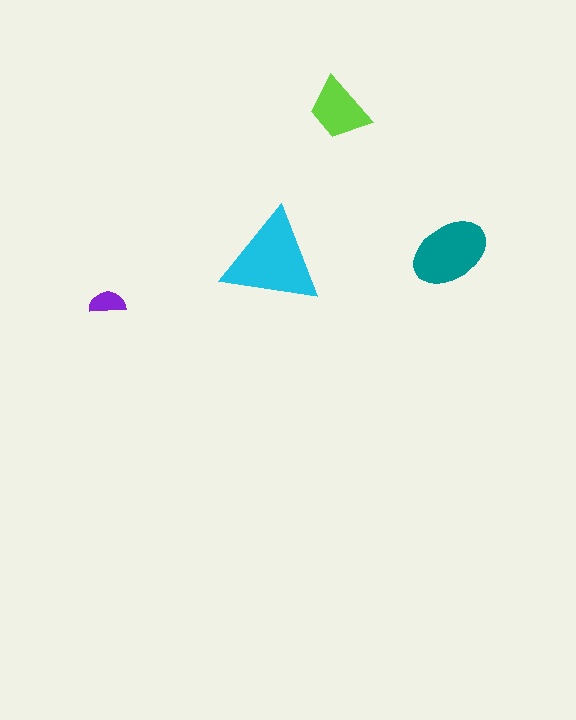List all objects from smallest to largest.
The purple semicircle, the lime trapezoid, the teal ellipse, the cyan triangle.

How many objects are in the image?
There are 4 objects in the image.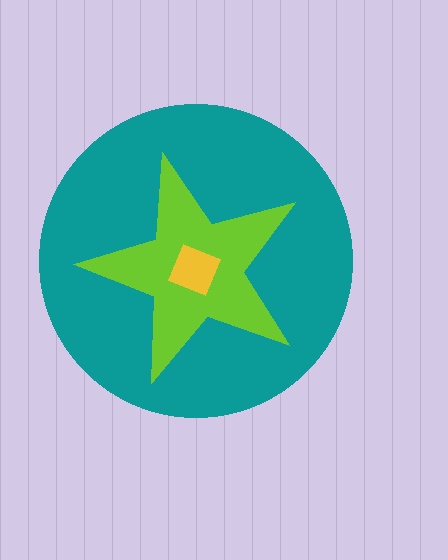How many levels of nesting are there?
3.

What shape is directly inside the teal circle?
The lime star.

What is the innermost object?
The yellow diamond.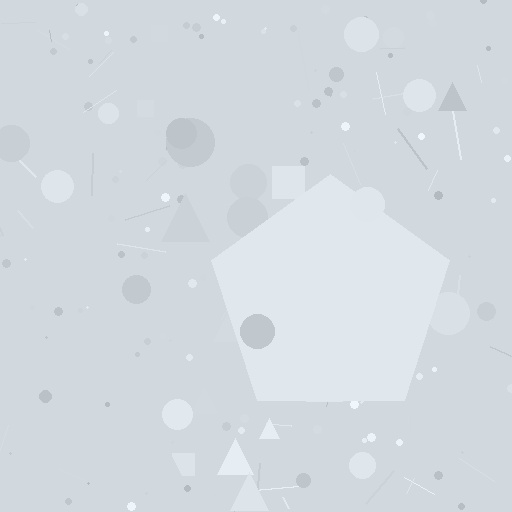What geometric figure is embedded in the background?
A pentagon is embedded in the background.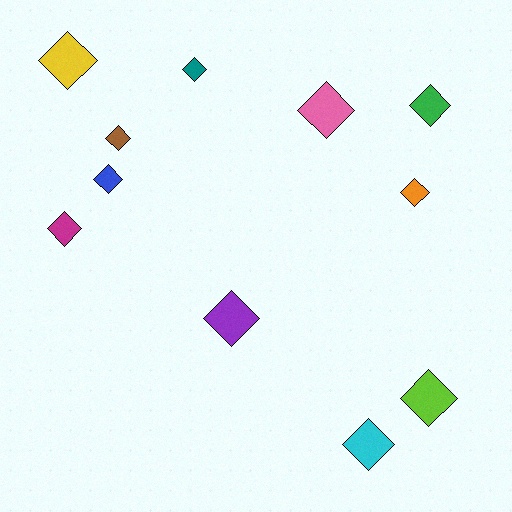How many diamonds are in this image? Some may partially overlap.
There are 11 diamonds.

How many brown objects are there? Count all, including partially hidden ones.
There is 1 brown object.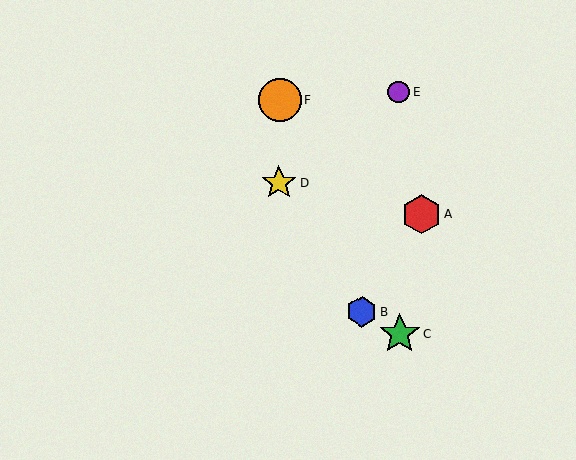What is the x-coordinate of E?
Object E is at x≈399.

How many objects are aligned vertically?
2 objects (D, F) are aligned vertically.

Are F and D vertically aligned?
Yes, both are at x≈280.